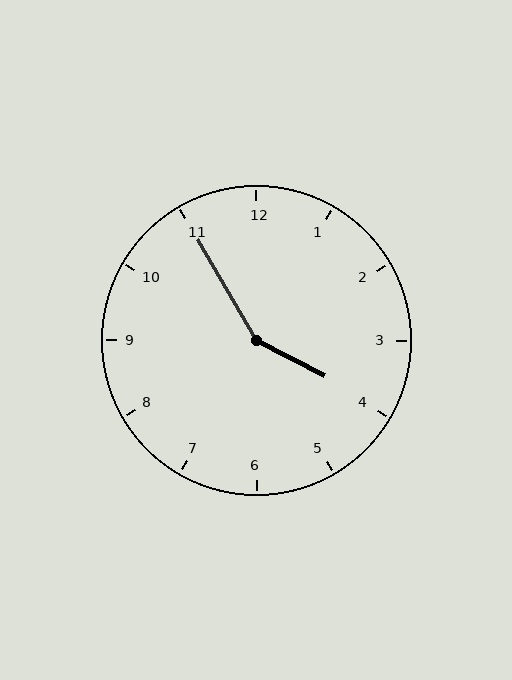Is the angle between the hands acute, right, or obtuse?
It is obtuse.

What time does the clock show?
3:55.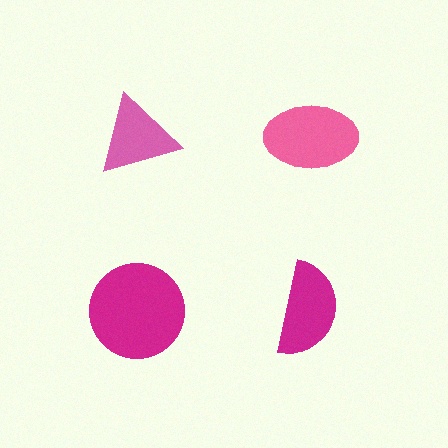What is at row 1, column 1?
A pink triangle.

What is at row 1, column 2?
A pink ellipse.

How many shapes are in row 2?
2 shapes.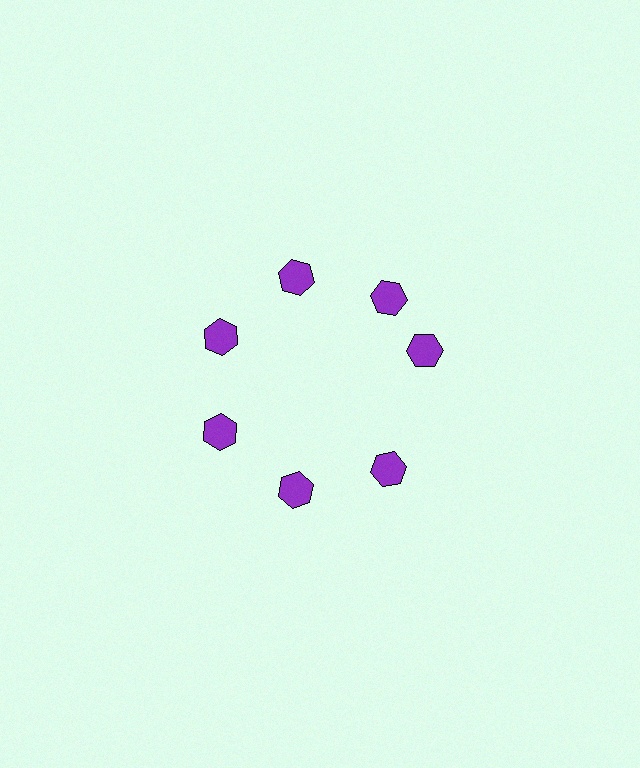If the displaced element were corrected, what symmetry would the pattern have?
It would have 7-fold rotational symmetry — the pattern would map onto itself every 51 degrees.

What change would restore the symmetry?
The symmetry would be restored by rotating it back into even spacing with its neighbors so that all 7 hexagons sit at equal angles and equal distance from the center.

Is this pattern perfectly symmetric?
No. The 7 purple hexagons are arranged in a ring, but one element near the 3 o'clock position is rotated out of alignment along the ring, breaking the 7-fold rotational symmetry.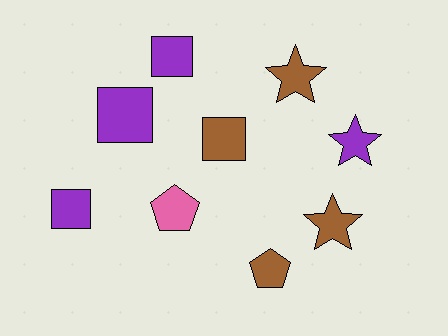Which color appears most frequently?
Purple, with 4 objects.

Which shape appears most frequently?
Square, with 4 objects.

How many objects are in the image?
There are 9 objects.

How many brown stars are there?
There are 2 brown stars.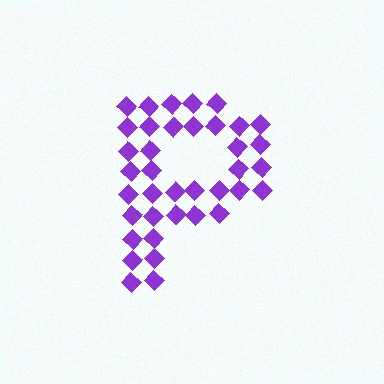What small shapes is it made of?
It is made of small diamonds.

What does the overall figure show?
The overall figure shows the letter P.